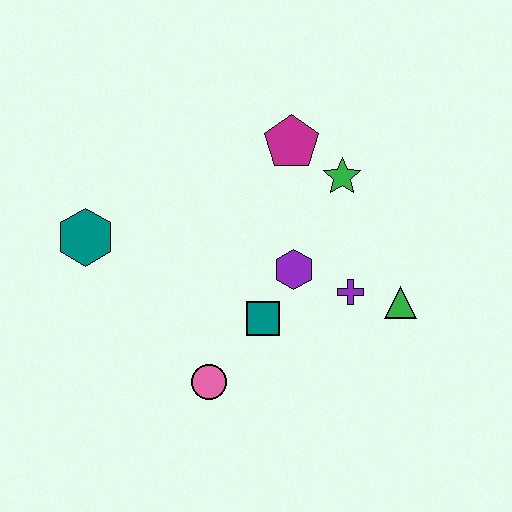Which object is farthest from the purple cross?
The teal hexagon is farthest from the purple cross.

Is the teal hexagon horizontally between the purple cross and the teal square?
No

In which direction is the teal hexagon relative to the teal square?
The teal hexagon is to the left of the teal square.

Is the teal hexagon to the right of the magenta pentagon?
No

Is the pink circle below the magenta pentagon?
Yes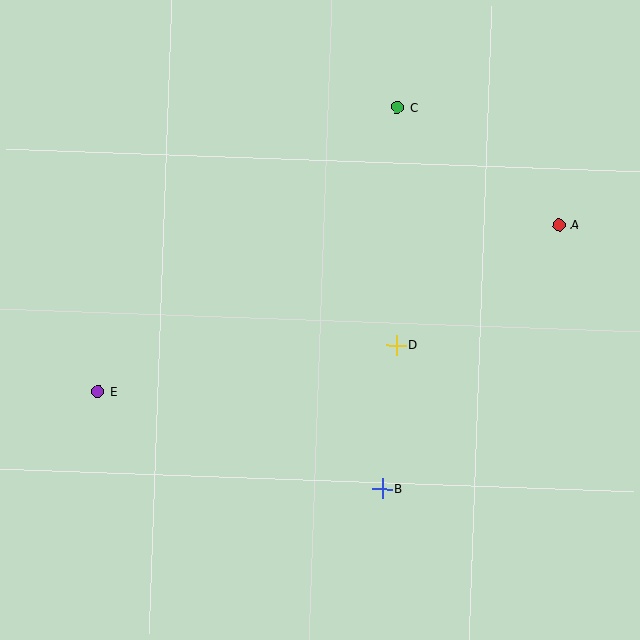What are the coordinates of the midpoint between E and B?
The midpoint between E and B is at (240, 440).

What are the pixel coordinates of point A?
Point A is at (559, 225).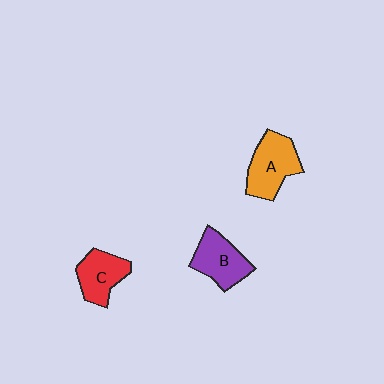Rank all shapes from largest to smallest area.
From largest to smallest: A (orange), B (purple), C (red).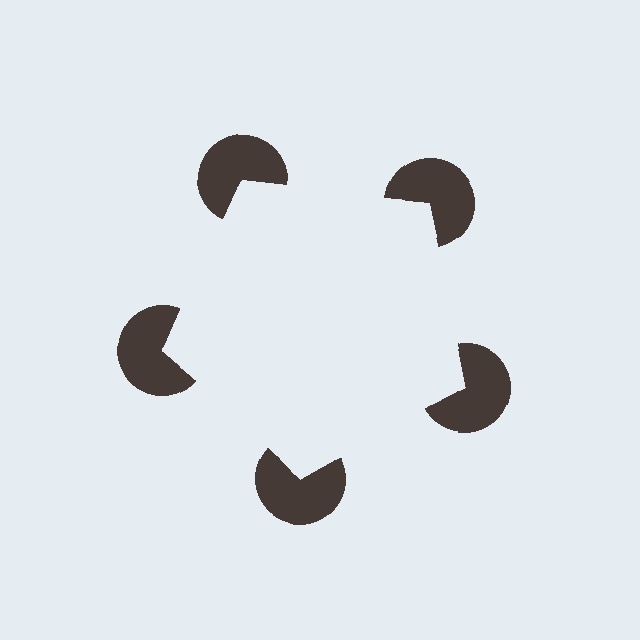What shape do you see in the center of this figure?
An illusory pentagon — its edges are inferred from the aligned wedge cuts in the pac-man discs, not physically drawn.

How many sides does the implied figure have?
5 sides.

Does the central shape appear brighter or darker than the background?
It typically appears slightly brighter than the background, even though no actual brightness change is drawn.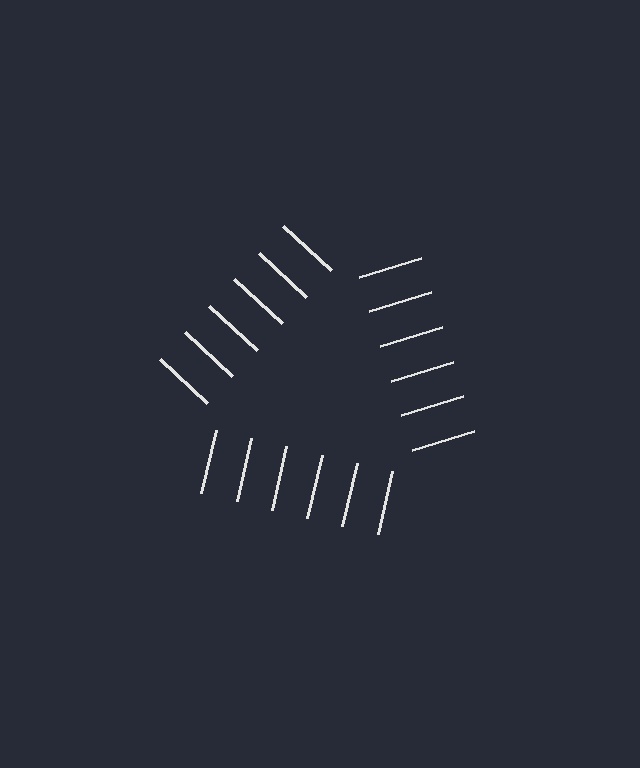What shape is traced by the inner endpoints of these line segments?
An illusory triangle — the line segments terminate on its edges but no continuous stroke is drawn.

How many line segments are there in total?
18 — 6 along each of the 3 edges.